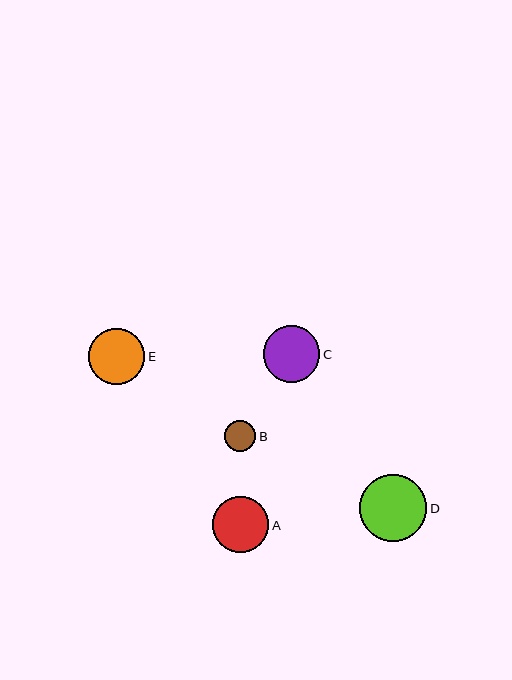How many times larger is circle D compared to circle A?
Circle D is approximately 1.2 times the size of circle A.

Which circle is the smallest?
Circle B is the smallest with a size of approximately 31 pixels.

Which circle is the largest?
Circle D is the largest with a size of approximately 67 pixels.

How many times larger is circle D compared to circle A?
Circle D is approximately 1.2 times the size of circle A.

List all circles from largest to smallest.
From largest to smallest: D, E, C, A, B.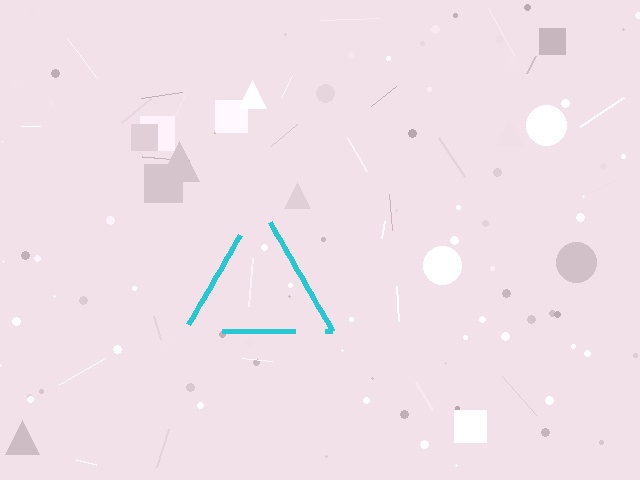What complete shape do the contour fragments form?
The contour fragments form a triangle.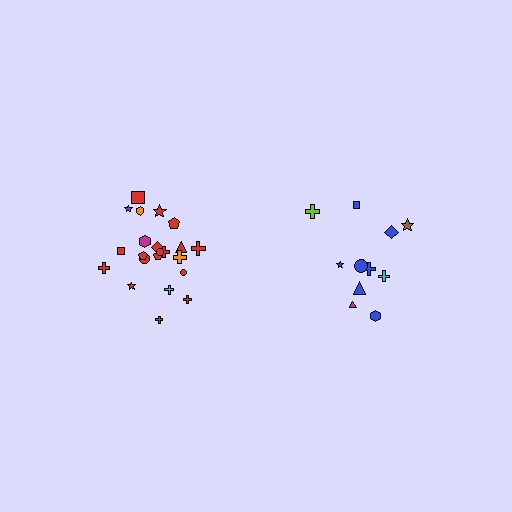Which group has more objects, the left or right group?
The left group.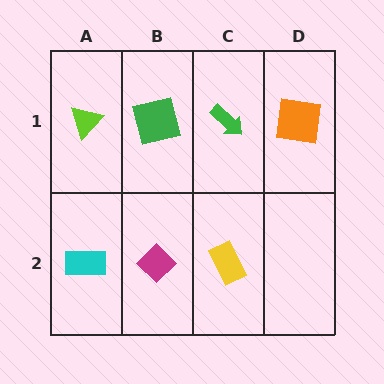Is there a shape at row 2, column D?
No, that cell is empty.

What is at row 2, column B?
A magenta diamond.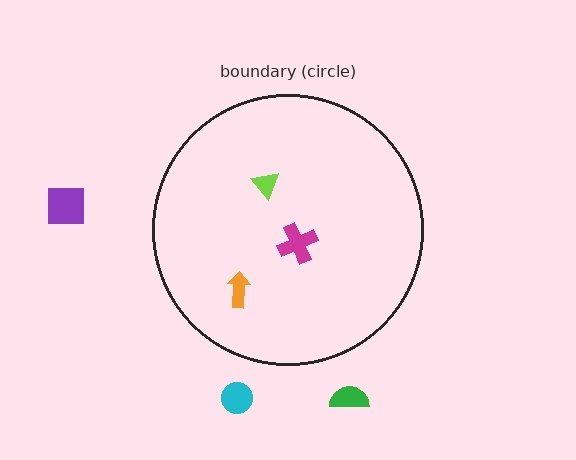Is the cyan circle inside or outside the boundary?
Outside.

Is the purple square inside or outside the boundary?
Outside.